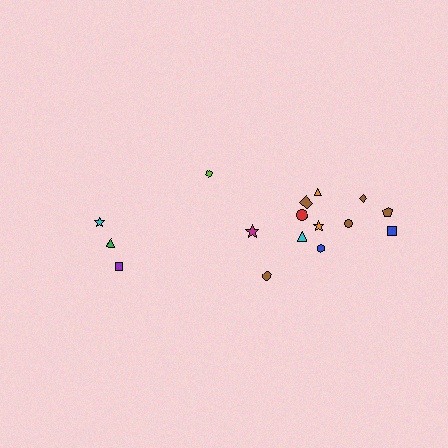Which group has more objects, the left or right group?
The right group.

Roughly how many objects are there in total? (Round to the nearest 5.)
Roughly 15 objects in total.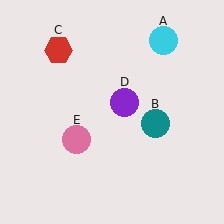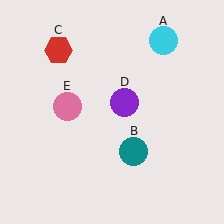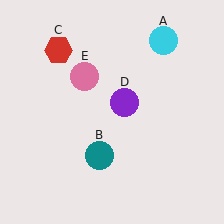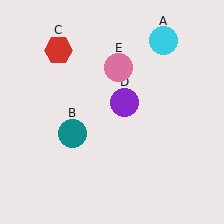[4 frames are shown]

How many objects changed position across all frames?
2 objects changed position: teal circle (object B), pink circle (object E).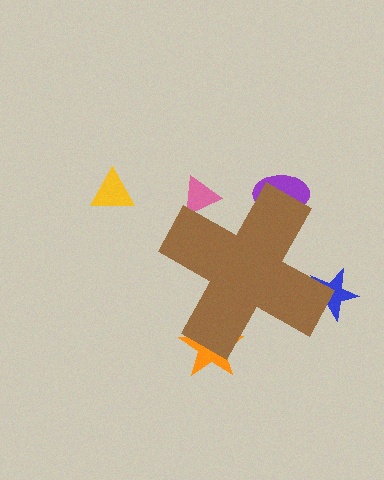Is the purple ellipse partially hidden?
Yes, the purple ellipse is partially hidden behind the brown cross.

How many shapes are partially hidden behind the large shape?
4 shapes are partially hidden.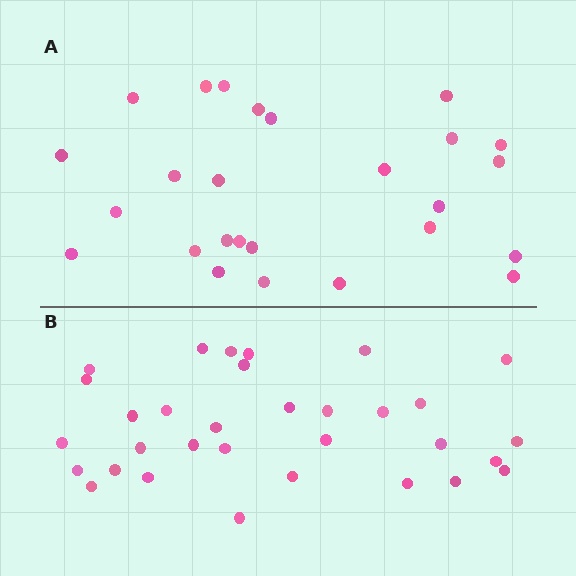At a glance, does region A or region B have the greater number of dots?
Region B (the bottom region) has more dots.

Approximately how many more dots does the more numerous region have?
Region B has about 6 more dots than region A.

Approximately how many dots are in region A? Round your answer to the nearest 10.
About 30 dots. (The exact count is 26, which rounds to 30.)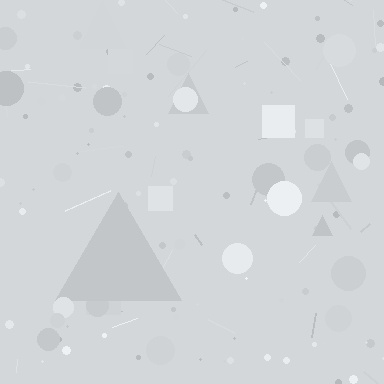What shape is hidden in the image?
A triangle is hidden in the image.